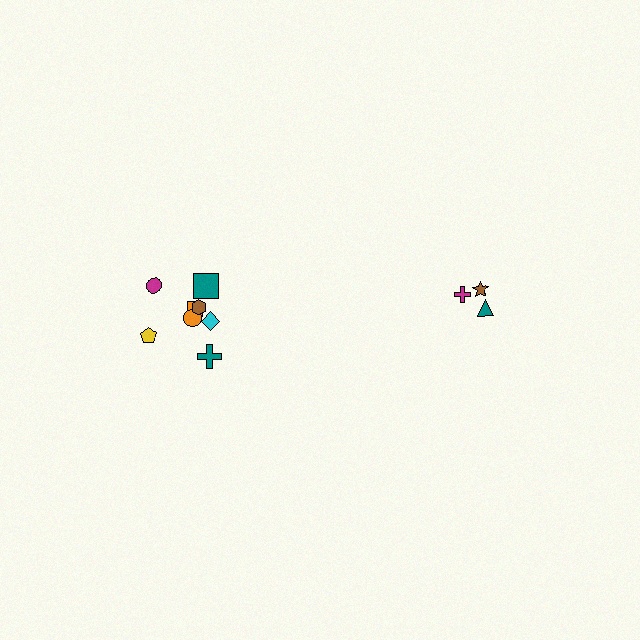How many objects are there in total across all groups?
There are 11 objects.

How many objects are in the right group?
There are 3 objects.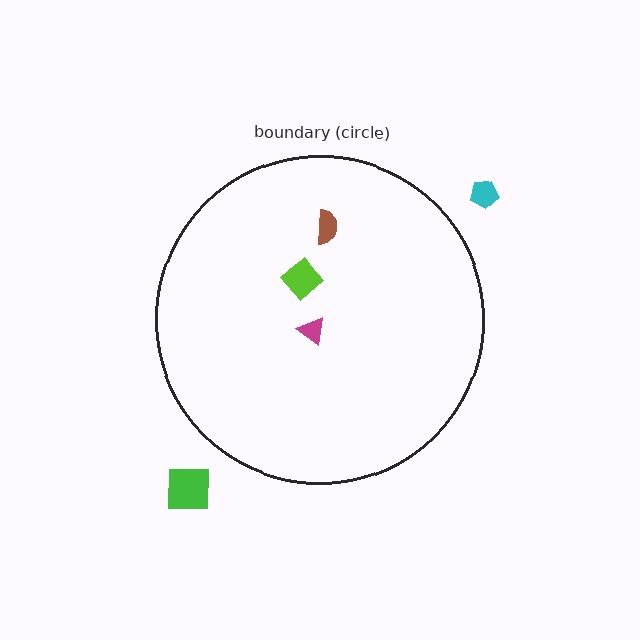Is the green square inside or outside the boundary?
Outside.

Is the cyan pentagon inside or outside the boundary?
Outside.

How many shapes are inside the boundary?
3 inside, 2 outside.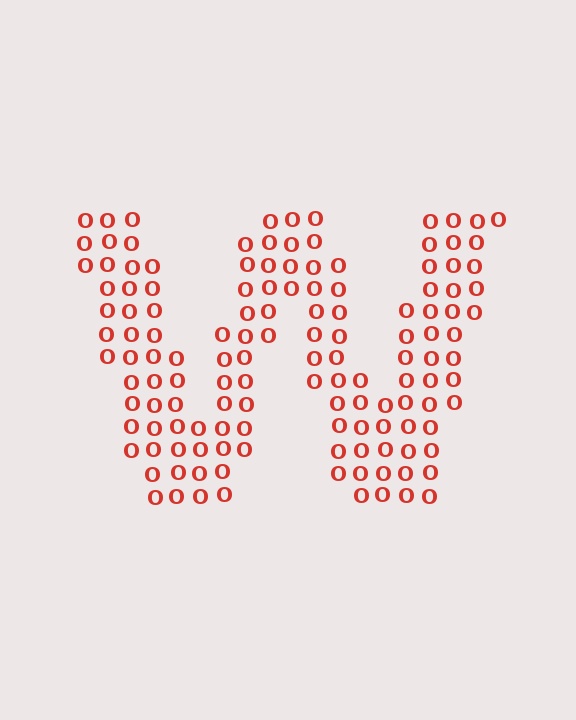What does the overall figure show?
The overall figure shows the letter W.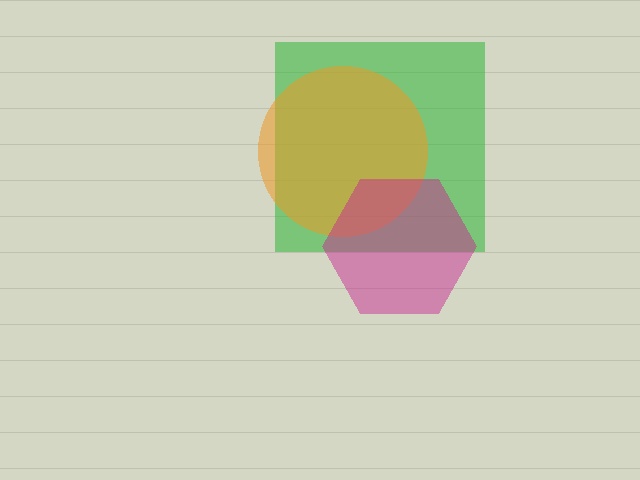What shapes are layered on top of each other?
The layered shapes are: a green square, an orange circle, a magenta hexagon.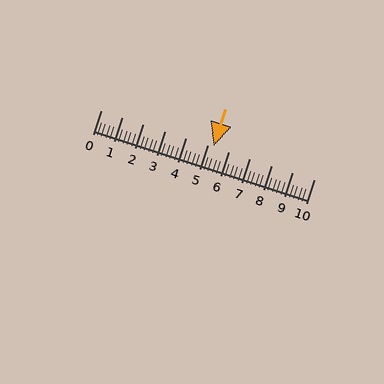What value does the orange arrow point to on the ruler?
The orange arrow points to approximately 5.3.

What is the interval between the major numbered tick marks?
The major tick marks are spaced 1 units apart.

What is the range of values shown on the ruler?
The ruler shows values from 0 to 10.